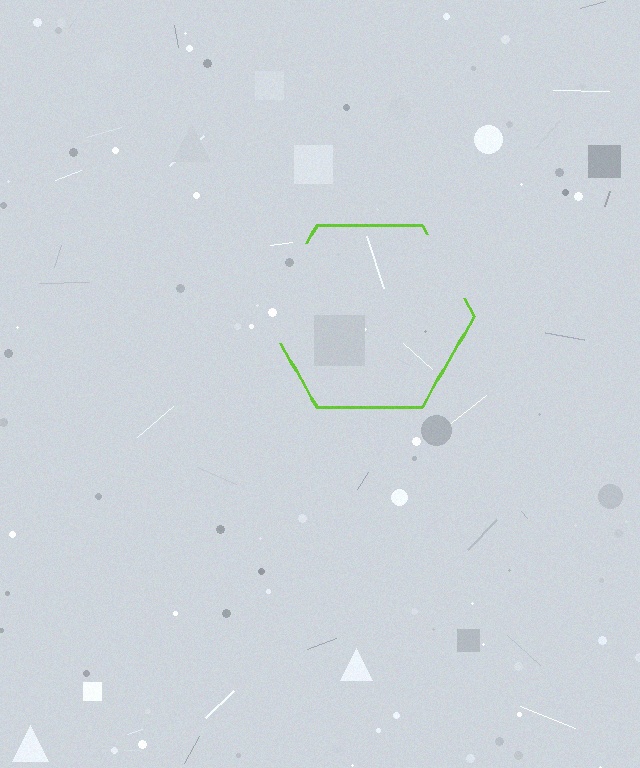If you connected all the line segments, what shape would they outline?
They would outline a hexagon.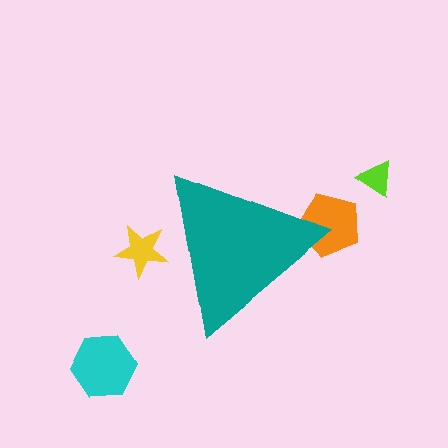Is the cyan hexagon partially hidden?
No, the cyan hexagon is fully visible.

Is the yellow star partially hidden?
Yes, the yellow star is partially hidden behind the teal triangle.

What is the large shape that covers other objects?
A teal triangle.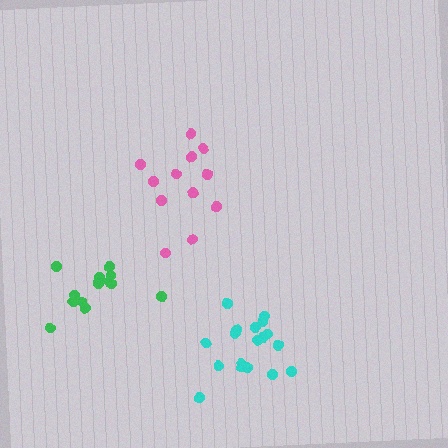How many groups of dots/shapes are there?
There are 3 groups.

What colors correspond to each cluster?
The clusters are colored: green, cyan, pink.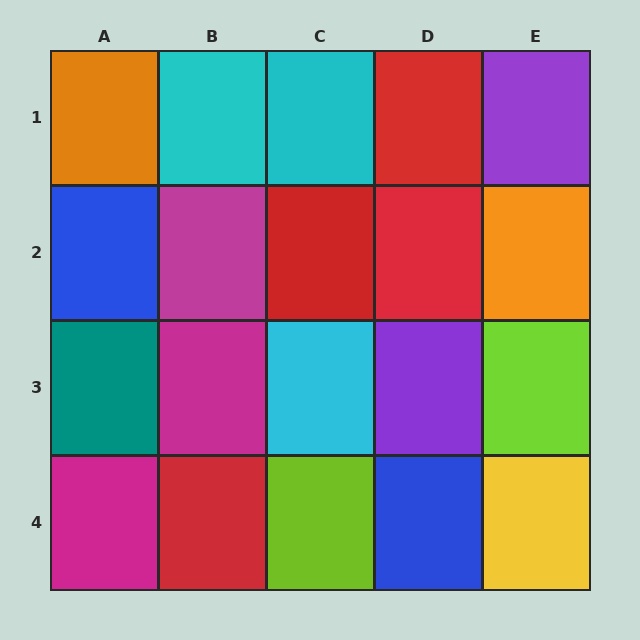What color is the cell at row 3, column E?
Lime.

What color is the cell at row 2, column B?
Magenta.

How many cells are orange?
2 cells are orange.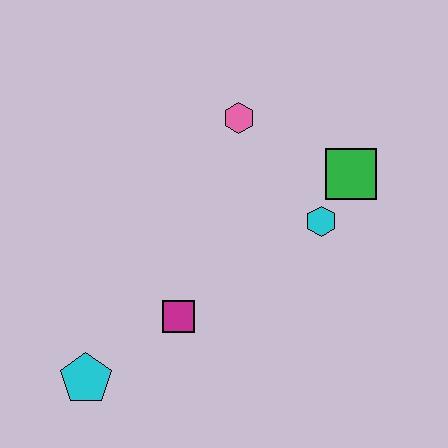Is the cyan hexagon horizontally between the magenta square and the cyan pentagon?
No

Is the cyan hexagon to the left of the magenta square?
No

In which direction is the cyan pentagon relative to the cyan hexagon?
The cyan pentagon is to the left of the cyan hexagon.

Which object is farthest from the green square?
The cyan pentagon is farthest from the green square.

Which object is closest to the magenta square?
The cyan pentagon is closest to the magenta square.